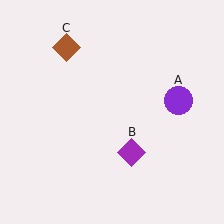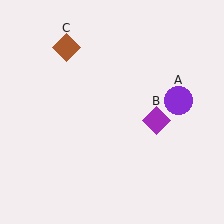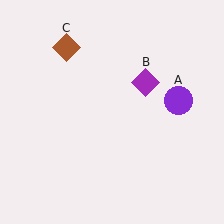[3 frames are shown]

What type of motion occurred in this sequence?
The purple diamond (object B) rotated counterclockwise around the center of the scene.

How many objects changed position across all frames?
1 object changed position: purple diamond (object B).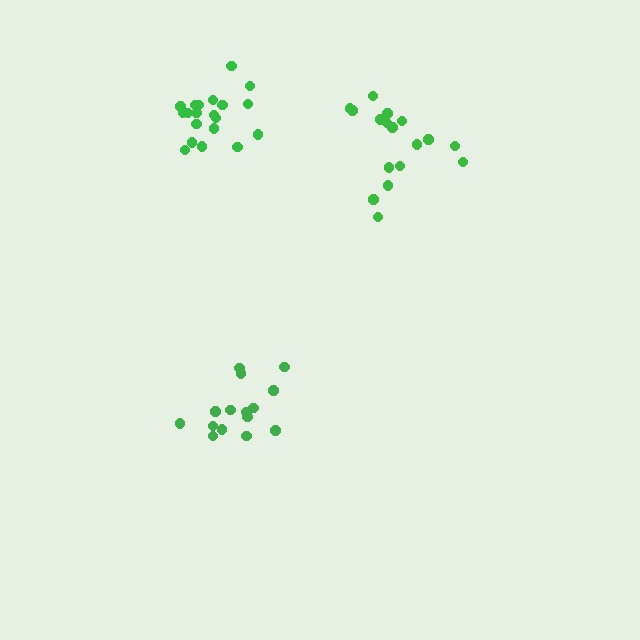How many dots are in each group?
Group 1: 20 dots, Group 2: 15 dots, Group 3: 17 dots (52 total).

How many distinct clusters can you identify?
There are 3 distinct clusters.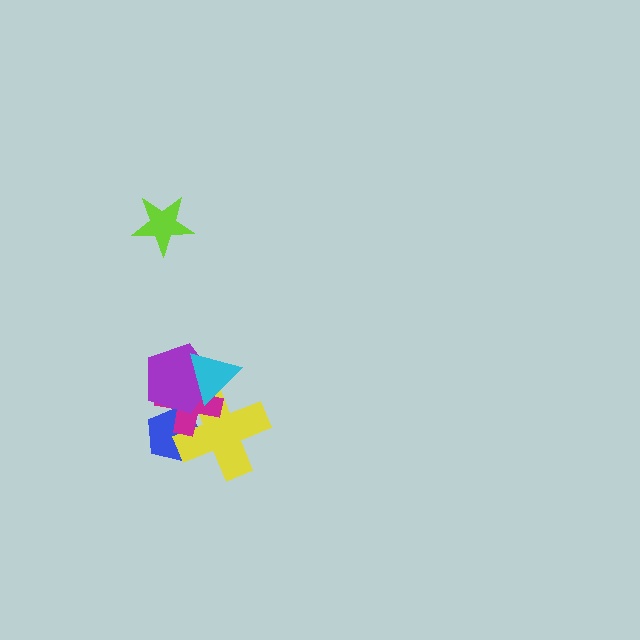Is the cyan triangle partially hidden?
No, no other shape covers it.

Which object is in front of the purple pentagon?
The cyan triangle is in front of the purple pentagon.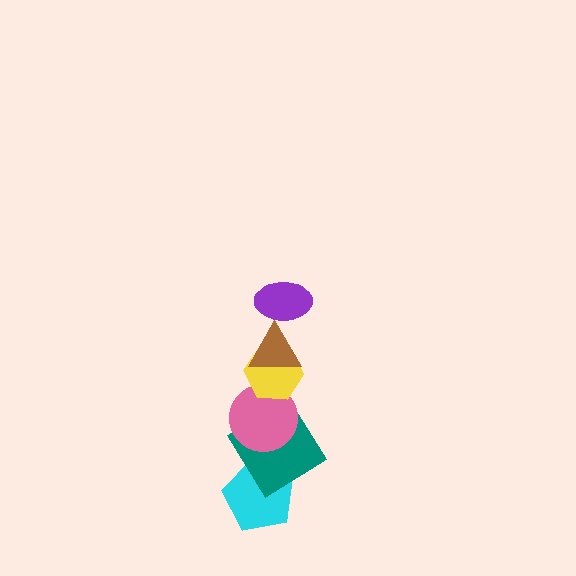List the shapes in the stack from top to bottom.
From top to bottom: the purple ellipse, the brown triangle, the yellow hexagon, the pink circle, the teal diamond, the cyan pentagon.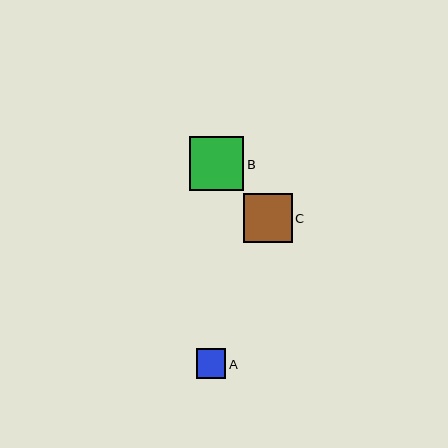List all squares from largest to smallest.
From largest to smallest: B, C, A.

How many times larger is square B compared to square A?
Square B is approximately 1.8 times the size of square A.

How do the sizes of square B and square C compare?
Square B and square C are approximately the same size.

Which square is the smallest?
Square A is the smallest with a size of approximately 30 pixels.